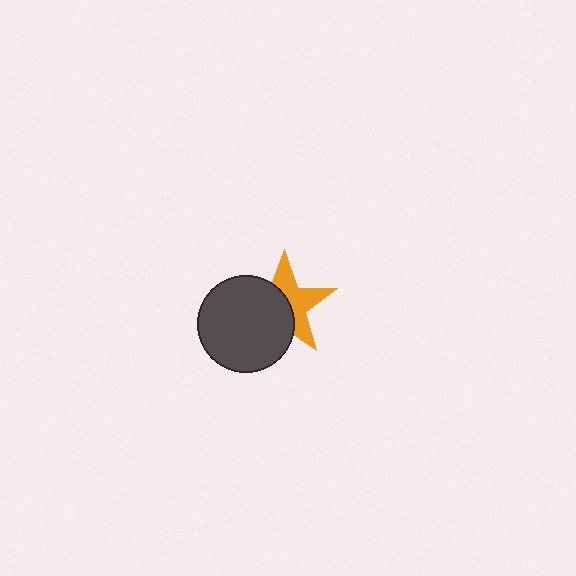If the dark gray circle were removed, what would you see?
You would see the complete orange star.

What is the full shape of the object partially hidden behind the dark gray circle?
The partially hidden object is an orange star.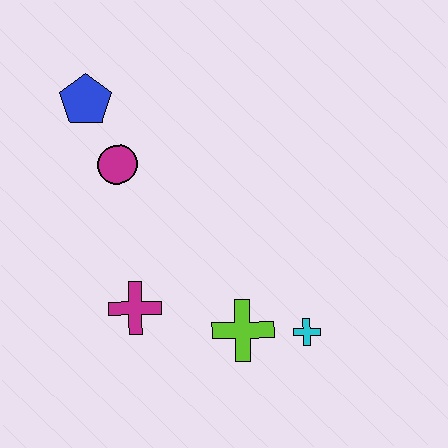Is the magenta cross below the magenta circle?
Yes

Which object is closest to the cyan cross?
The lime cross is closest to the cyan cross.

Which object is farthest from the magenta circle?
The cyan cross is farthest from the magenta circle.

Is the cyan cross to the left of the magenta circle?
No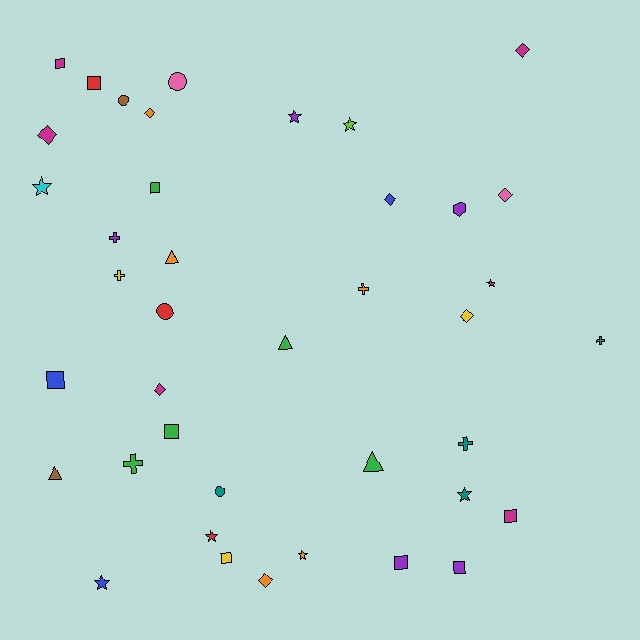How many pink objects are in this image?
There are 2 pink objects.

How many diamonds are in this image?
There are 8 diamonds.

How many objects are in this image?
There are 40 objects.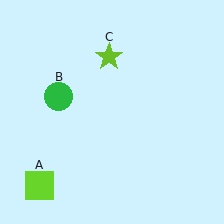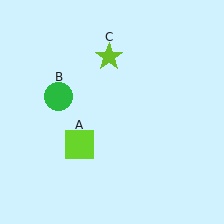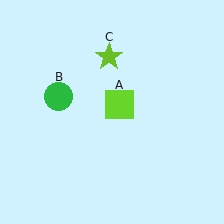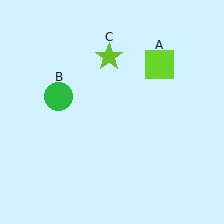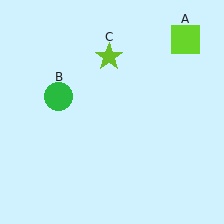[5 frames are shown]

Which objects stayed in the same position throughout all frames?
Green circle (object B) and lime star (object C) remained stationary.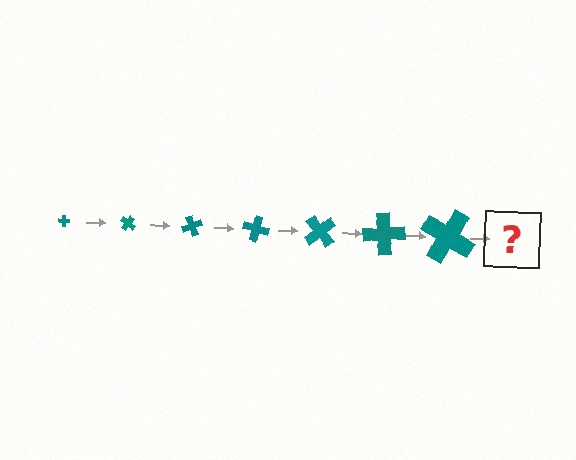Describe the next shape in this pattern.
It should be a cross, larger than the previous one and rotated 245 degrees from the start.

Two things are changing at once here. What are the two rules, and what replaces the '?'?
The two rules are that the cross grows larger each step and it rotates 35 degrees each step. The '?' should be a cross, larger than the previous one and rotated 245 degrees from the start.